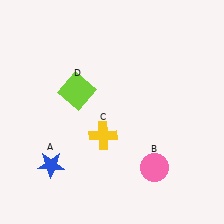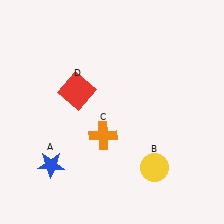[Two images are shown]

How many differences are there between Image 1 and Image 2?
There are 3 differences between the two images.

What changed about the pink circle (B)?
In Image 1, B is pink. In Image 2, it changed to yellow.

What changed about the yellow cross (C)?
In Image 1, C is yellow. In Image 2, it changed to orange.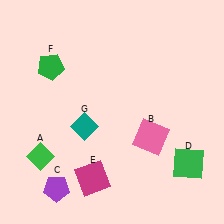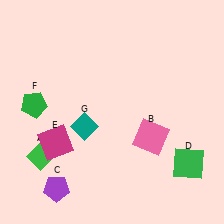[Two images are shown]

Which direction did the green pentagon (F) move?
The green pentagon (F) moved down.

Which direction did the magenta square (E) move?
The magenta square (E) moved left.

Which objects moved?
The objects that moved are: the magenta square (E), the green pentagon (F).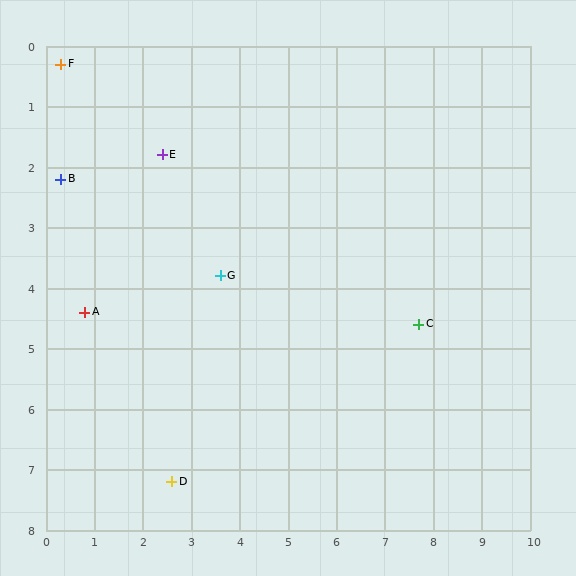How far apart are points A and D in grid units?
Points A and D are about 3.3 grid units apart.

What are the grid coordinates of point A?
Point A is at approximately (0.8, 4.4).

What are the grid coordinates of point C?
Point C is at approximately (7.7, 4.6).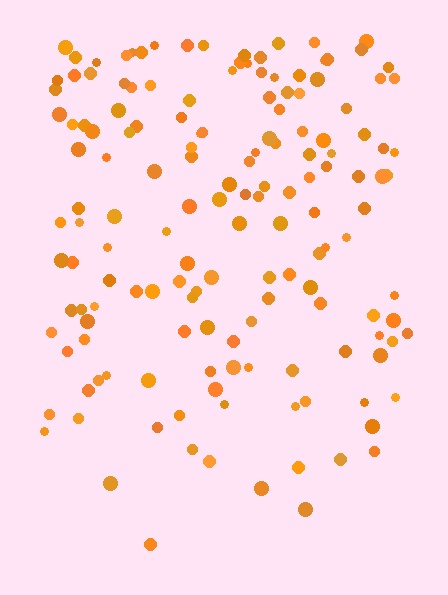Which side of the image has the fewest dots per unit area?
The bottom.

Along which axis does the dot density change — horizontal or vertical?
Vertical.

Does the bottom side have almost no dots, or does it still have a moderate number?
Still a moderate number, just noticeably fewer than the top.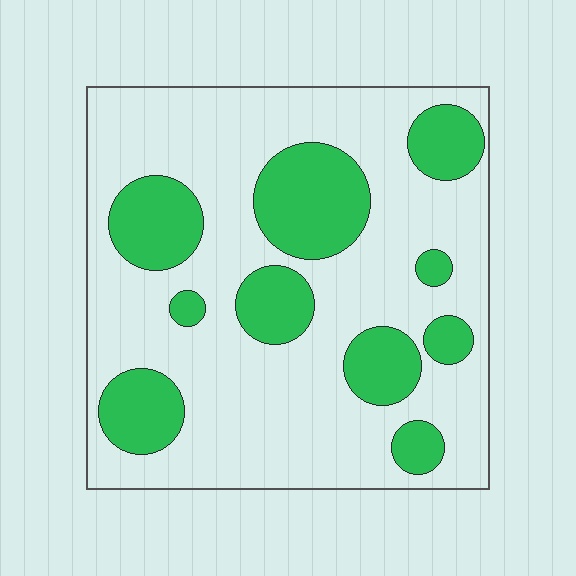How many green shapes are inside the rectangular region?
10.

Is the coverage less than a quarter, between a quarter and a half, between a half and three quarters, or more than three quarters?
Between a quarter and a half.